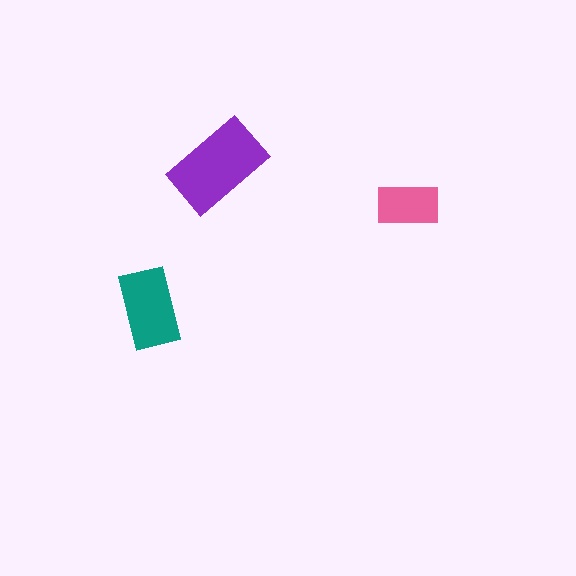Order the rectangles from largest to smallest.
the purple one, the teal one, the pink one.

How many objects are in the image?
There are 3 objects in the image.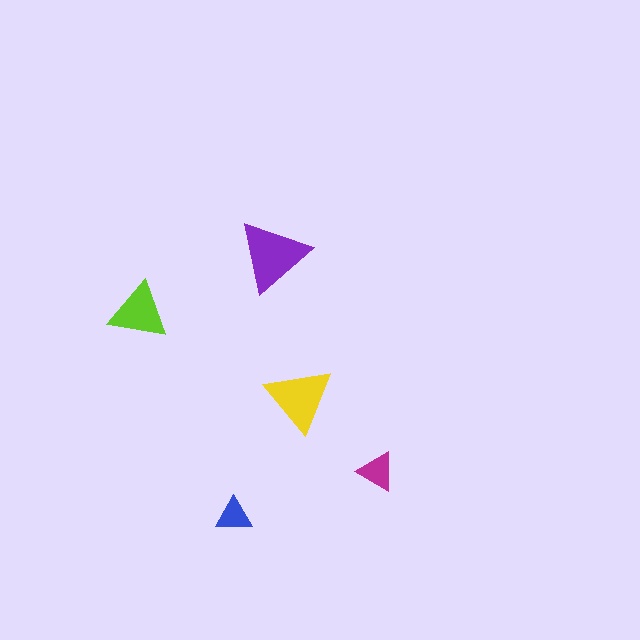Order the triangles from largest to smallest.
the purple one, the yellow one, the lime one, the magenta one, the blue one.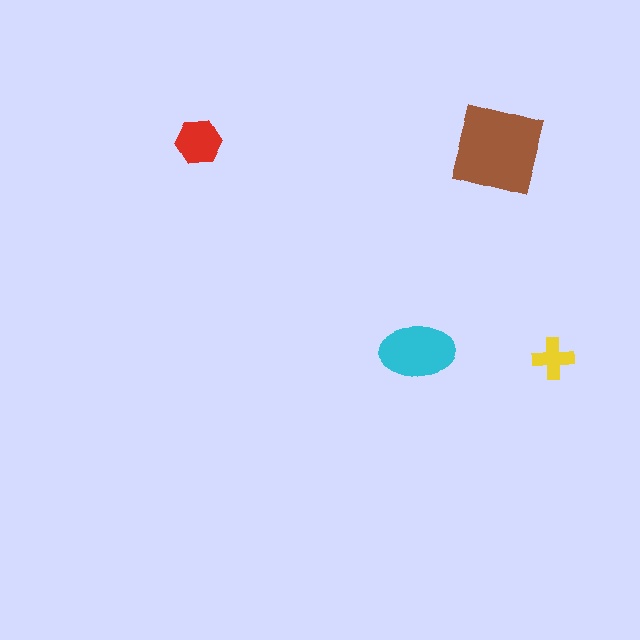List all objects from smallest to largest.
The yellow cross, the red hexagon, the cyan ellipse, the brown square.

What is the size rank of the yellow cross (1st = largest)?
4th.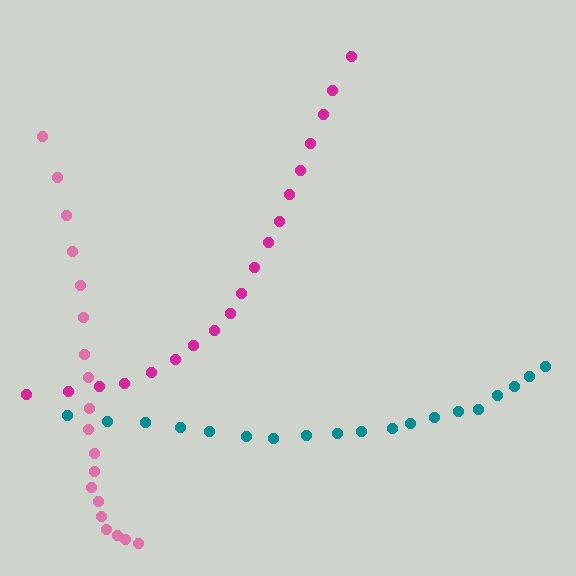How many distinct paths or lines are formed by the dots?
There are 3 distinct paths.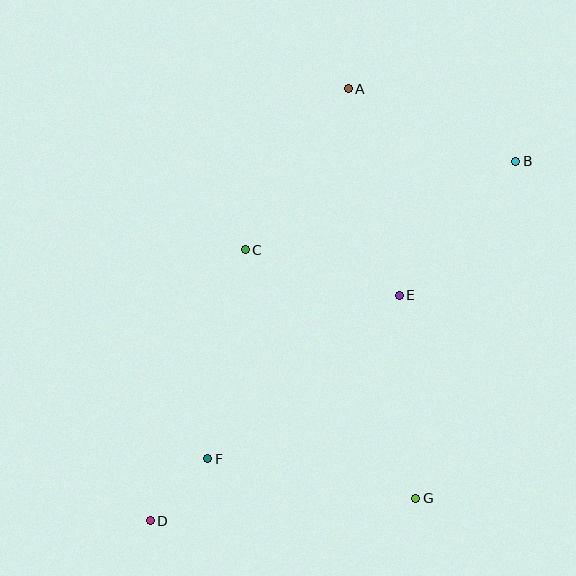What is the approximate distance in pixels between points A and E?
The distance between A and E is approximately 213 pixels.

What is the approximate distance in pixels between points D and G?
The distance between D and G is approximately 266 pixels.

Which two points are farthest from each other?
Points B and D are farthest from each other.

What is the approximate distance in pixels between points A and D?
The distance between A and D is approximately 475 pixels.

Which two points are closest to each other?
Points D and F are closest to each other.